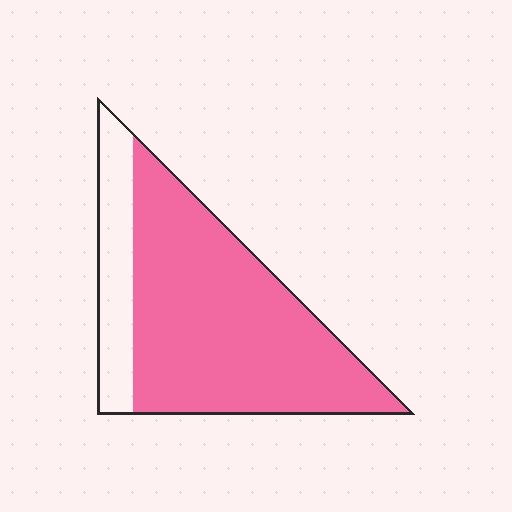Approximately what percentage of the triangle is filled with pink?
Approximately 80%.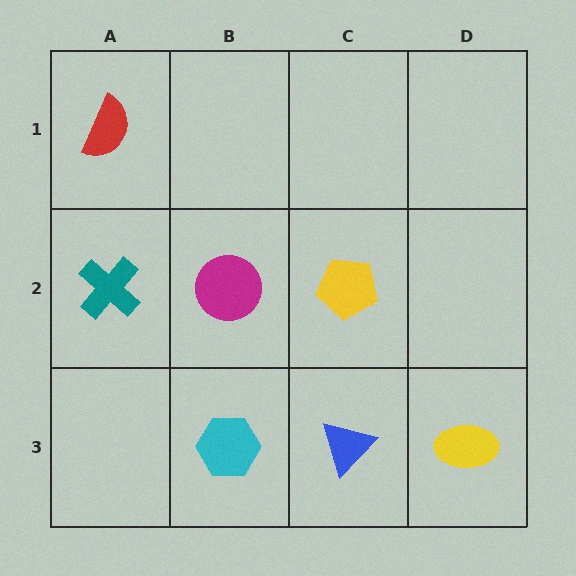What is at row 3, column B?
A cyan hexagon.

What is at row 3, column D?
A yellow ellipse.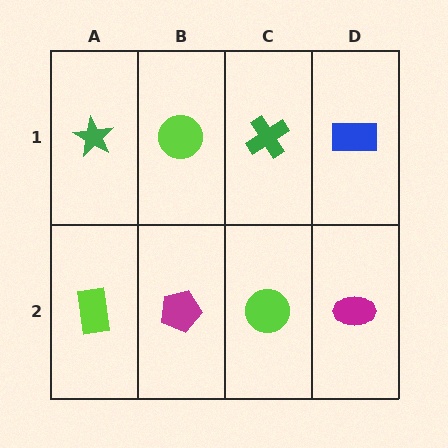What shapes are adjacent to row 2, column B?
A lime circle (row 1, column B), a lime rectangle (row 2, column A), a lime circle (row 2, column C).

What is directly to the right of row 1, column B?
A green cross.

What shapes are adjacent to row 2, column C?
A green cross (row 1, column C), a magenta pentagon (row 2, column B), a magenta ellipse (row 2, column D).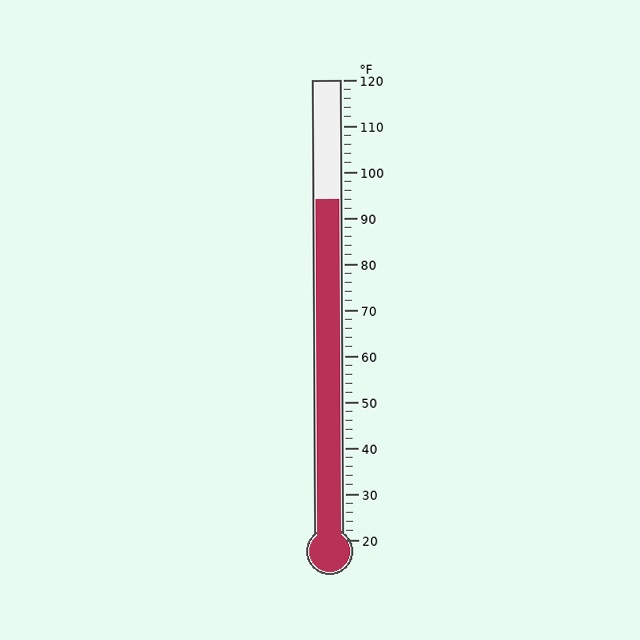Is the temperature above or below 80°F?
The temperature is above 80°F.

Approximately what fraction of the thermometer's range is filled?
The thermometer is filled to approximately 75% of its range.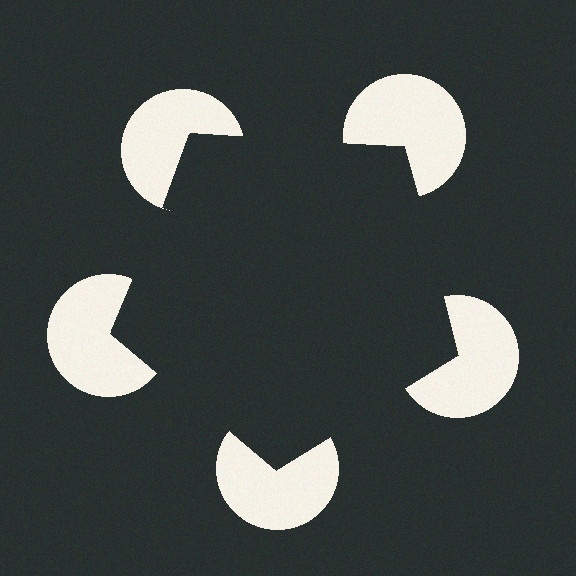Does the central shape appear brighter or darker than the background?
It typically appears slightly darker than the background, even though no actual brightness change is drawn.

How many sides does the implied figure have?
5 sides.